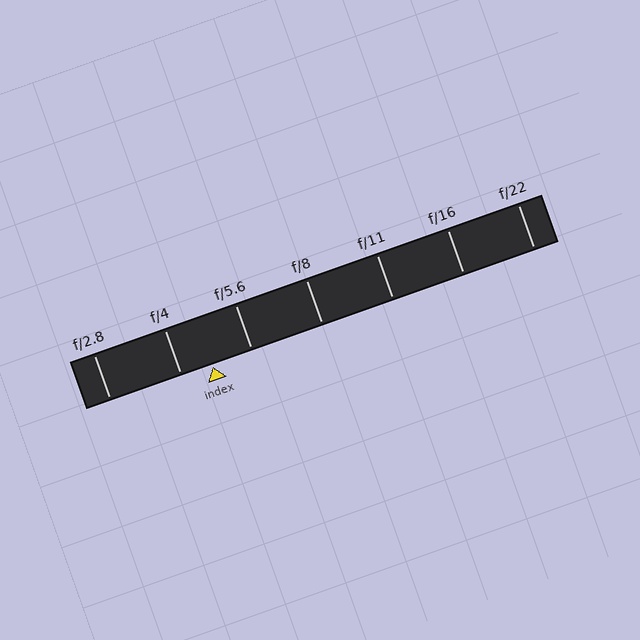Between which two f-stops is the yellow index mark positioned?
The index mark is between f/4 and f/5.6.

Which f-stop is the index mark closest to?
The index mark is closest to f/4.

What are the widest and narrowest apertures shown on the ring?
The widest aperture shown is f/2.8 and the narrowest is f/22.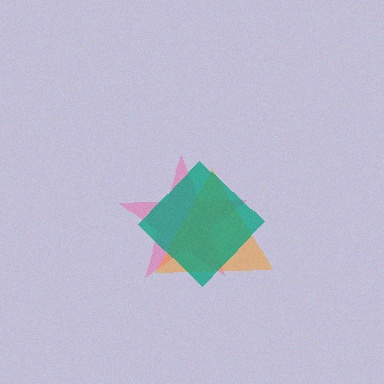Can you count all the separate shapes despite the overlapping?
Yes, there are 3 separate shapes.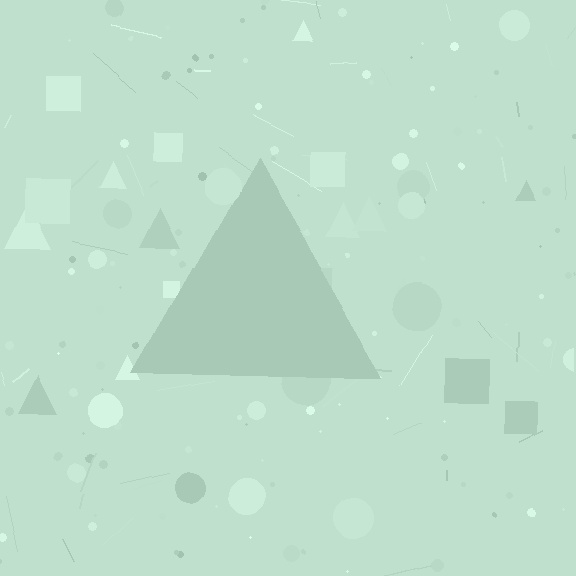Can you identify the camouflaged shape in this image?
The camouflaged shape is a triangle.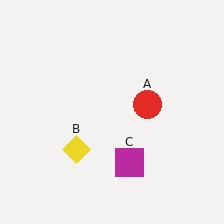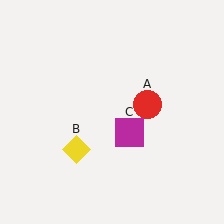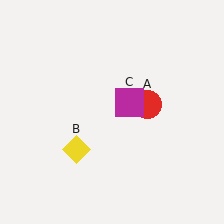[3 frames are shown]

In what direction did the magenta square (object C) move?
The magenta square (object C) moved up.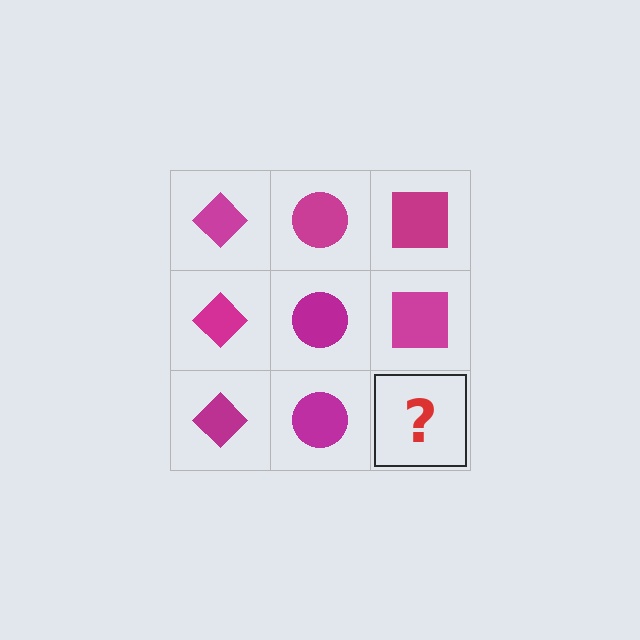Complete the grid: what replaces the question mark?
The question mark should be replaced with a magenta square.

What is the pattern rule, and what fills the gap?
The rule is that each column has a consistent shape. The gap should be filled with a magenta square.